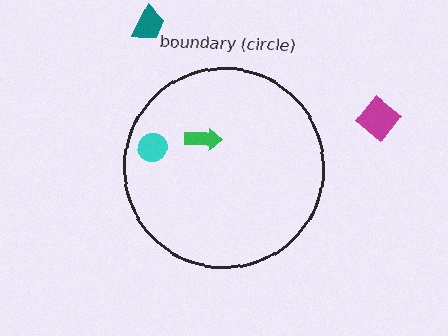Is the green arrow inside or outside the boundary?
Inside.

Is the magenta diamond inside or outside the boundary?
Outside.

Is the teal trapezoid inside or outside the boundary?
Outside.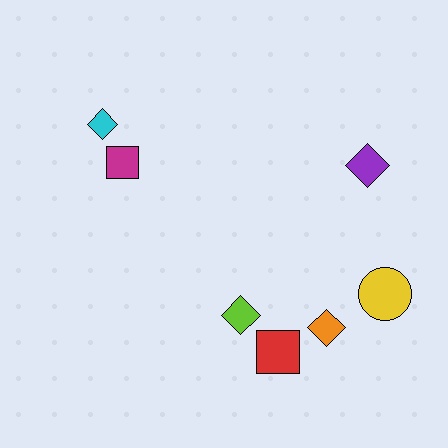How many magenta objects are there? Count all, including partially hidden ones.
There is 1 magenta object.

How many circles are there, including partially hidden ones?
There is 1 circle.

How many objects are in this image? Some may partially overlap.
There are 7 objects.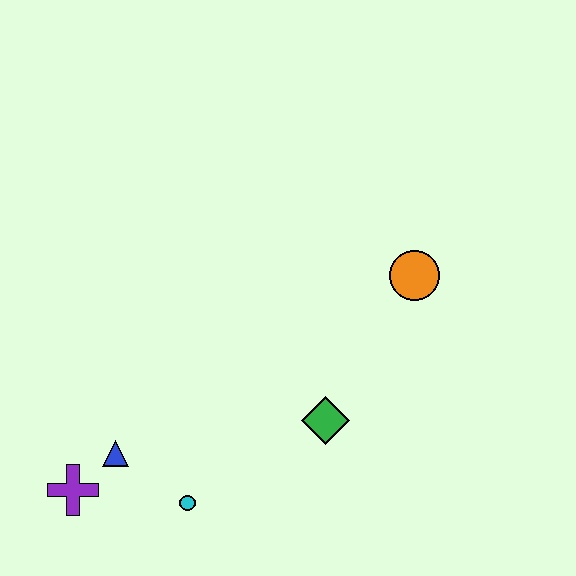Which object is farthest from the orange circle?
The purple cross is farthest from the orange circle.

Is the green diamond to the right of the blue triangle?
Yes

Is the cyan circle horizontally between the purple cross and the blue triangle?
No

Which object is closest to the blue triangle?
The purple cross is closest to the blue triangle.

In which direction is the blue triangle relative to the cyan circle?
The blue triangle is to the left of the cyan circle.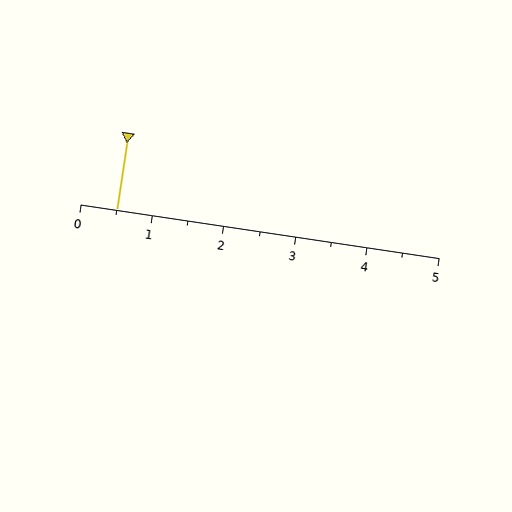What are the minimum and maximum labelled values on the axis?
The axis runs from 0 to 5.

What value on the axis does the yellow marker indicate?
The marker indicates approximately 0.5.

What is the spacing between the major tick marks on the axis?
The major ticks are spaced 1 apart.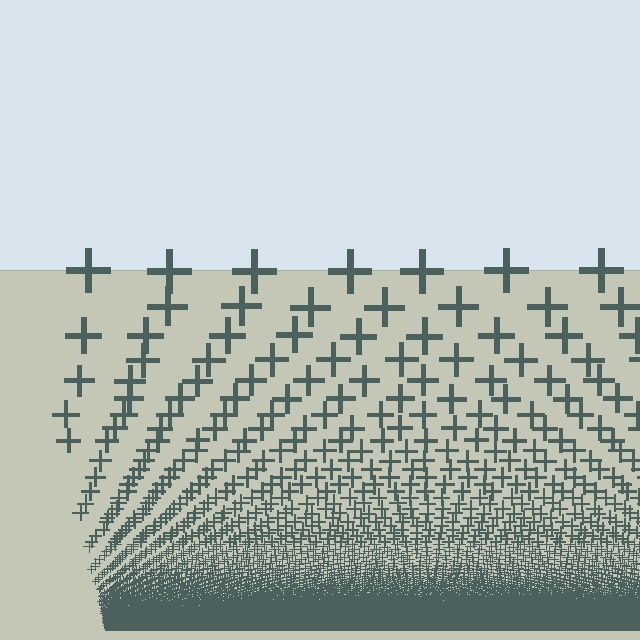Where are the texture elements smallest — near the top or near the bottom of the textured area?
Near the bottom.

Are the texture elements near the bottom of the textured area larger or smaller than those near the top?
Smaller. The gradient is inverted — elements near the bottom are smaller and denser.